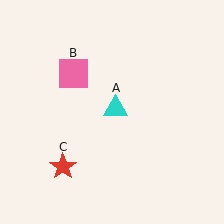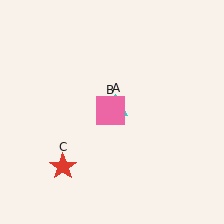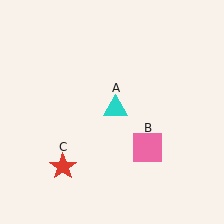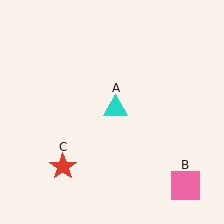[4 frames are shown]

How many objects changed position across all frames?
1 object changed position: pink square (object B).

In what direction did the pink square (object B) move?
The pink square (object B) moved down and to the right.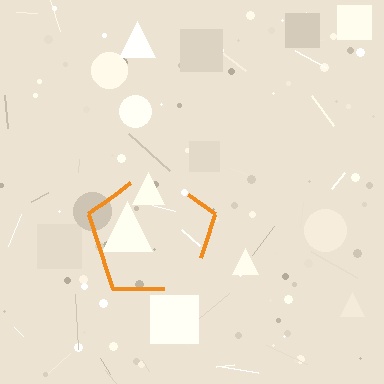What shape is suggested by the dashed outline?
The dashed outline suggests a pentagon.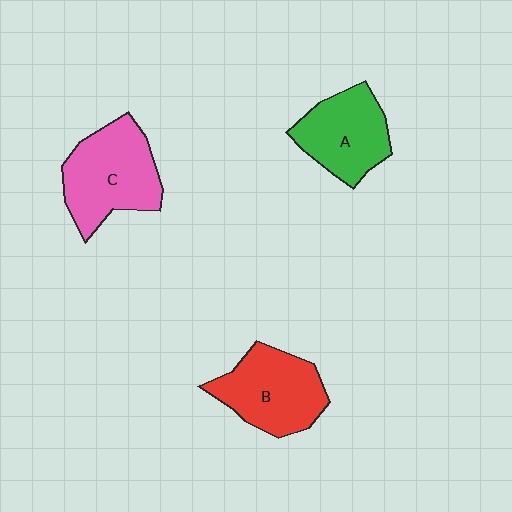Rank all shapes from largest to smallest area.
From largest to smallest: C (pink), B (red), A (green).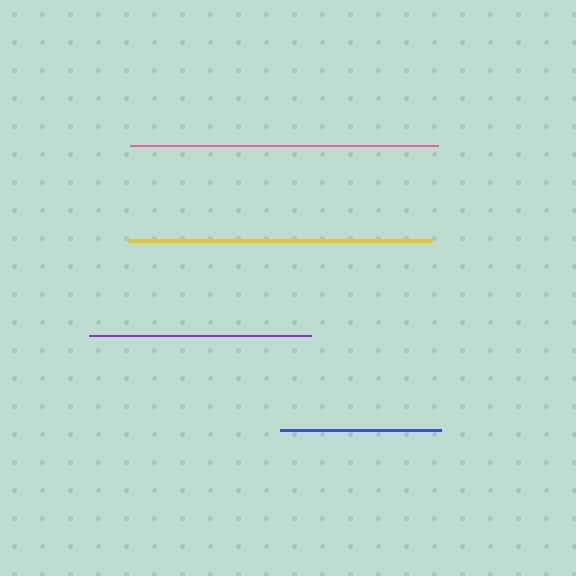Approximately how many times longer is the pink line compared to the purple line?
The pink line is approximately 1.4 times the length of the purple line.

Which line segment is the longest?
The pink line is the longest at approximately 309 pixels.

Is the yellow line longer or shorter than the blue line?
The yellow line is longer than the blue line.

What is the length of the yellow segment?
The yellow segment is approximately 303 pixels long.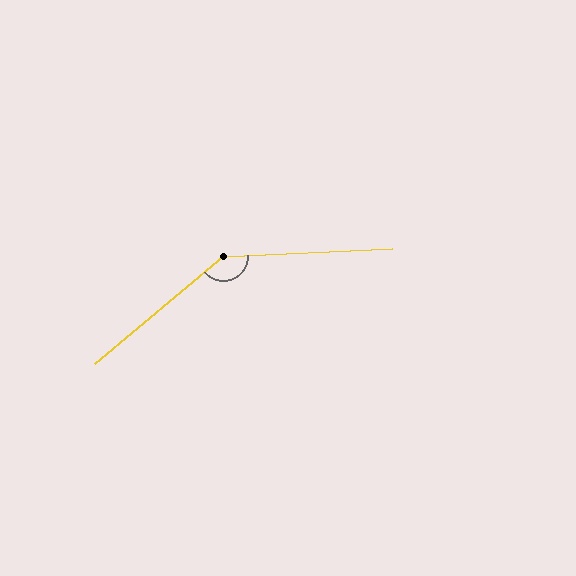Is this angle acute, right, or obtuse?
It is obtuse.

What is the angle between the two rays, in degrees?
Approximately 143 degrees.